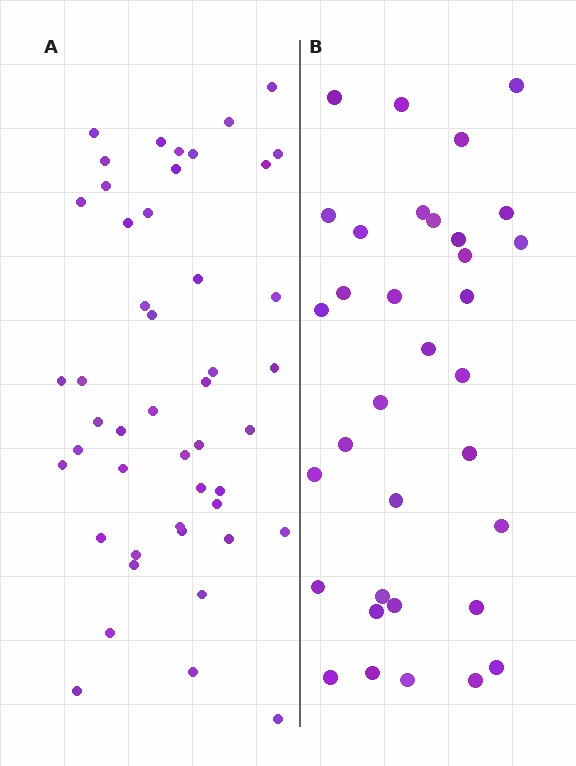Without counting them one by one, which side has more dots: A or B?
Region A (the left region) has more dots.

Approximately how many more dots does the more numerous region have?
Region A has approximately 15 more dots than region B.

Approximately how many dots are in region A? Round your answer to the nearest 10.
About 50 dots. (The exact count is 47, which rounds to 50.)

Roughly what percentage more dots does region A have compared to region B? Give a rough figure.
About 40% more.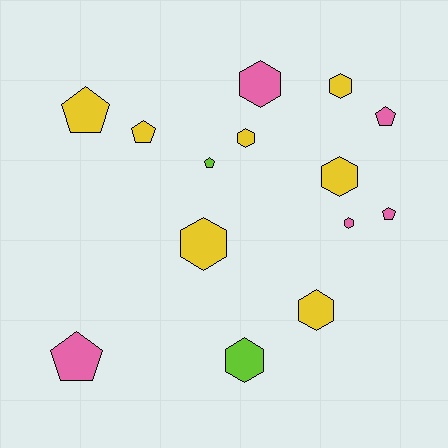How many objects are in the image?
There are 14 objects.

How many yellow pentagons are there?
There are 2 yellow pentagons.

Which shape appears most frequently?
Hexagon, with 8 objects.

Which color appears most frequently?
Yellow, with 7 objects.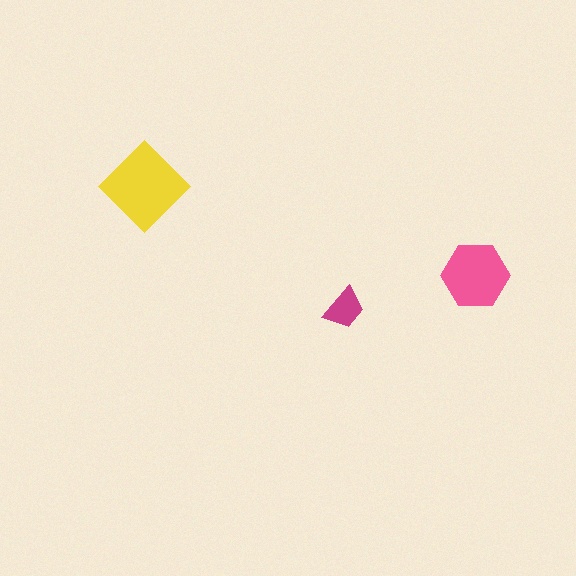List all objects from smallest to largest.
The magenta trapezoid, the pink hexagon, the yellow diamond.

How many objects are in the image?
There are 3 objects in the image.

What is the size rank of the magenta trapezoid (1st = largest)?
3rd.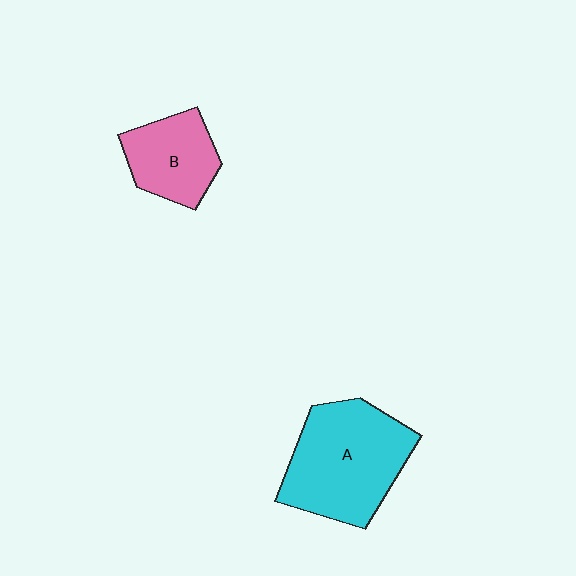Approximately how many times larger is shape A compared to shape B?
Approximately 1.8 times.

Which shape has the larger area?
Shape A (cyan).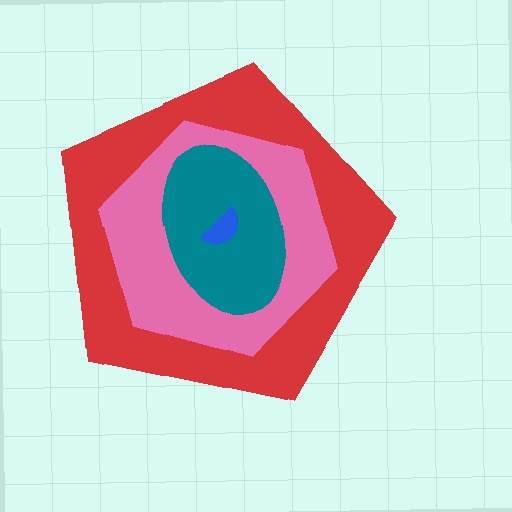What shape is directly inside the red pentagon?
The pink hexagon.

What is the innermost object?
The blue semicircle.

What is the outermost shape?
The red pentagon.